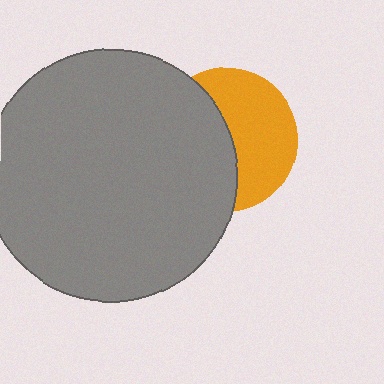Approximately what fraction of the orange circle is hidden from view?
Roughly 49% of the orange circle is hidden behind the gray circle.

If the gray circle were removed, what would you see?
You would see the complete orange circle.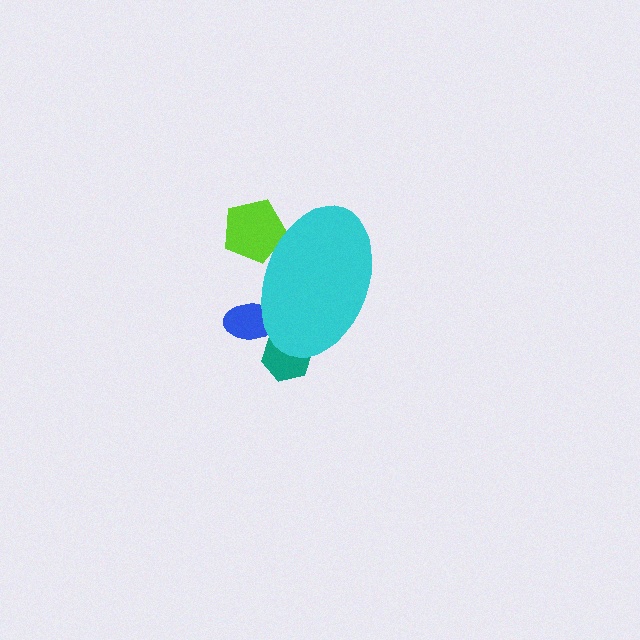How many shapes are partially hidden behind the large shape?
3 shapes are partially hidden.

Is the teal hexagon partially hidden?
Yes, the teal hexagon is partially hidden behind the cyan ellipse.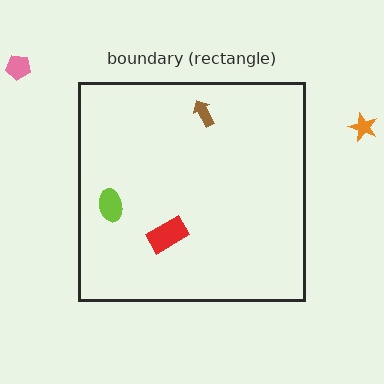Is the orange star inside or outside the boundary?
Outside.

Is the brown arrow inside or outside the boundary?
Inside.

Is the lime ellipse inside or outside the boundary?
Inside.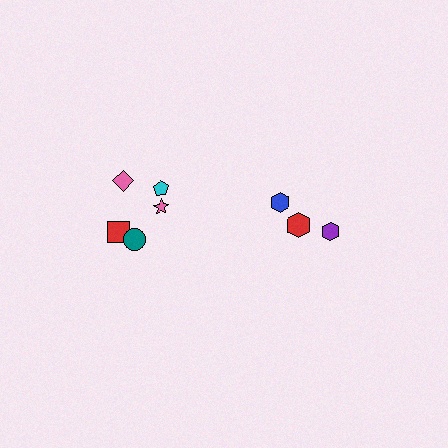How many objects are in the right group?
There are 3 objects.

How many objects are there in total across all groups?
There are 8 objects.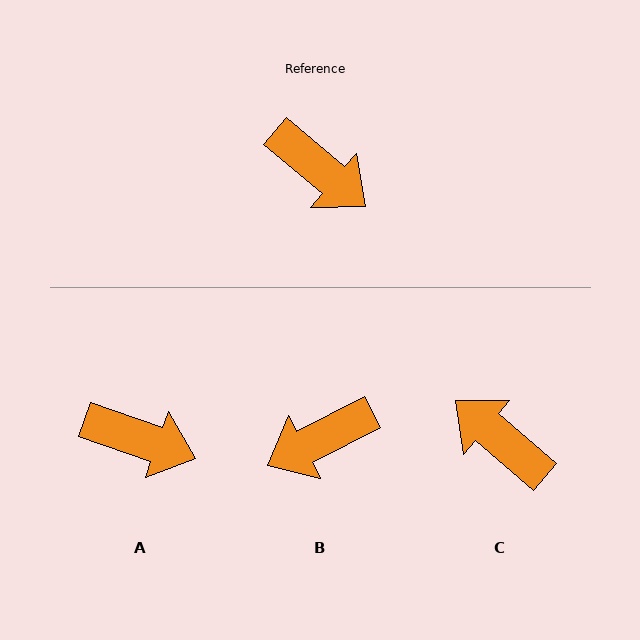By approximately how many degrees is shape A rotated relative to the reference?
Approximately 21 degrees counter-clockwise.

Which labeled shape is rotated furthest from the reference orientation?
C, about 179 degrees away.